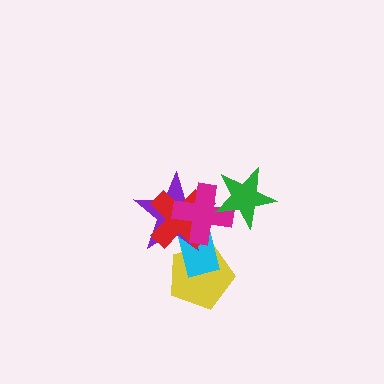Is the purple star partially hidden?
Yes, it is partially covered by another shape.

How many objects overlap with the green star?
1 object overlaps with the green star.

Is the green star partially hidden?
No, no other shape covers it.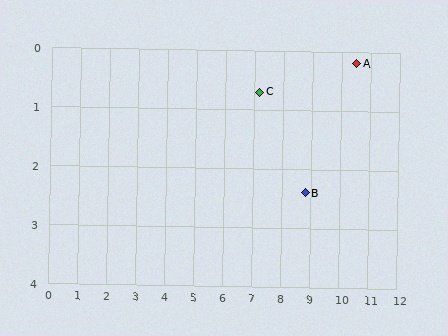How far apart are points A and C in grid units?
Points A and C are about 3.3 grid units apart.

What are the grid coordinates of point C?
Point C is at approximately (7.2, 0.7).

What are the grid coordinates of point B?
Point B is at approximately (8.8, 2.4).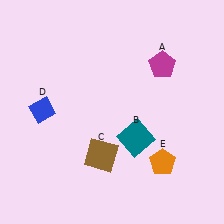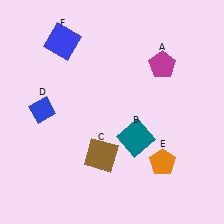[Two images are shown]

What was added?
A blue square (F) was added in Image 2.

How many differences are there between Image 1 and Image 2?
There is 1 difference between the two images.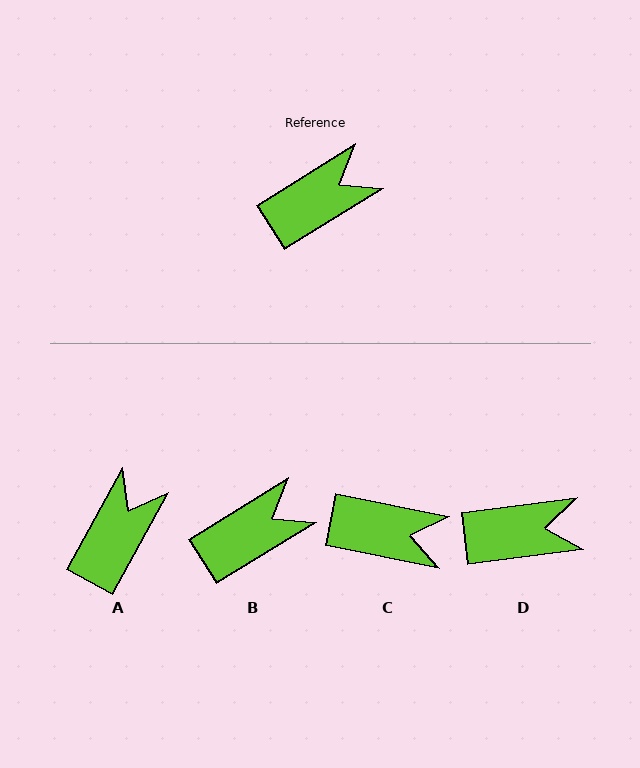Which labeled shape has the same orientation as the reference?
B.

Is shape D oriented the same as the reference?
No, it is off by about 24 degrees.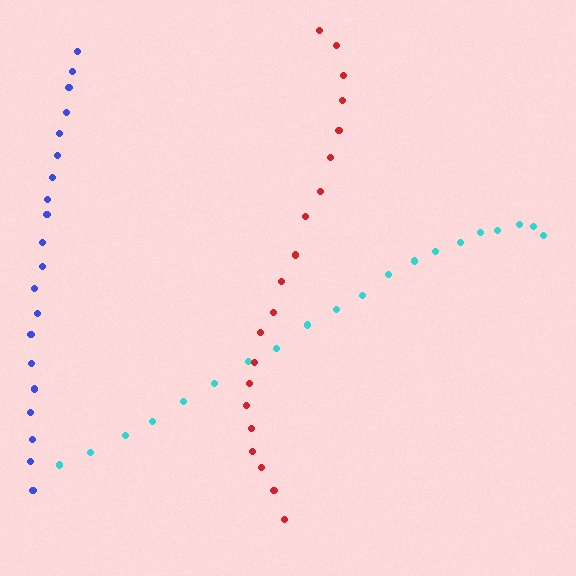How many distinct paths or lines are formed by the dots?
There are 3 distinct paths.